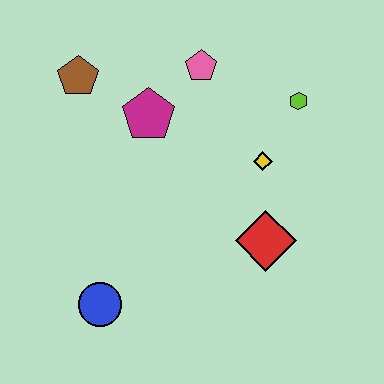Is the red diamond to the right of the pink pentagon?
Yes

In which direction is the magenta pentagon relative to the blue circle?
The magenta pentagon is above the blue circle.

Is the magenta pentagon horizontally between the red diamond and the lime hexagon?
No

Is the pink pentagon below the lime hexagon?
No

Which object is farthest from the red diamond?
The brown pentagon is farthest from the red diamond.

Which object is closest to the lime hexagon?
The yellow diamond is closest to the lime hexagon.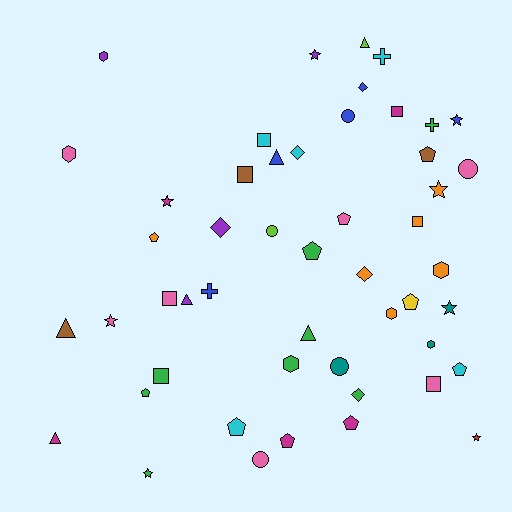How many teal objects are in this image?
There are 3 teal objects.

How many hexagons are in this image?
There are 6 hexagons.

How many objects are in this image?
There are 50 objects.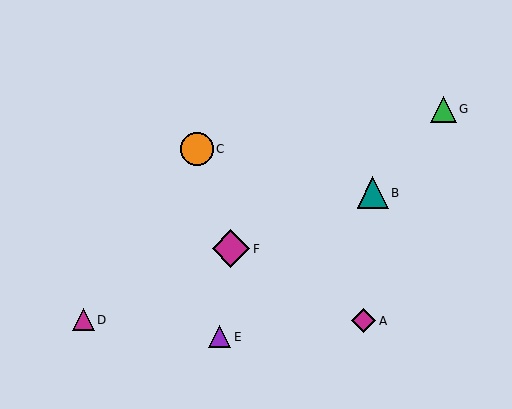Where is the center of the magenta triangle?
The center of the magenta triangle is at (83, 320).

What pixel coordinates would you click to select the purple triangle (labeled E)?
Click at (220, 337) to select the purple triangle E.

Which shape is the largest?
The magenta diamond (labeled F) is the largest.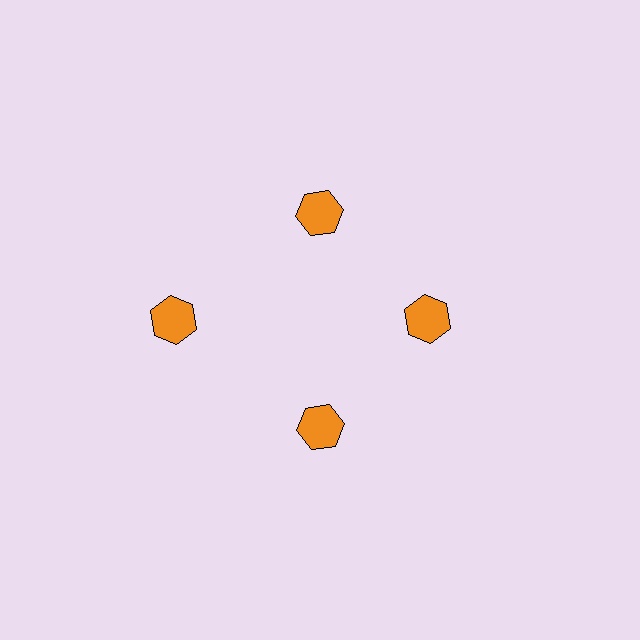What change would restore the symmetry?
The symmetry would be restored by moving it inward, back onto the ring so that all 4 hexagons sit at equal angles and equal distance from the center.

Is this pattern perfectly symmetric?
No. The 4 orange hexagons are arranged in a ring, but one element near the 9 o'clock position is pushed outward from the center, breaking the 4-fold rotational symmetry.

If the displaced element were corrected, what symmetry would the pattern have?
It would have 4-fold rotational symmetry — the pattern would map onto itself every 90 degrees.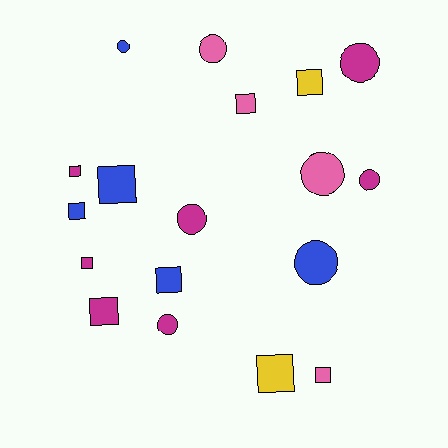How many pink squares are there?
There are 2 pink squares.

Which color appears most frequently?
Magenta, with 7 objects.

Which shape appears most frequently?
Square, with 10 objects.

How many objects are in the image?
There are 18 objects.